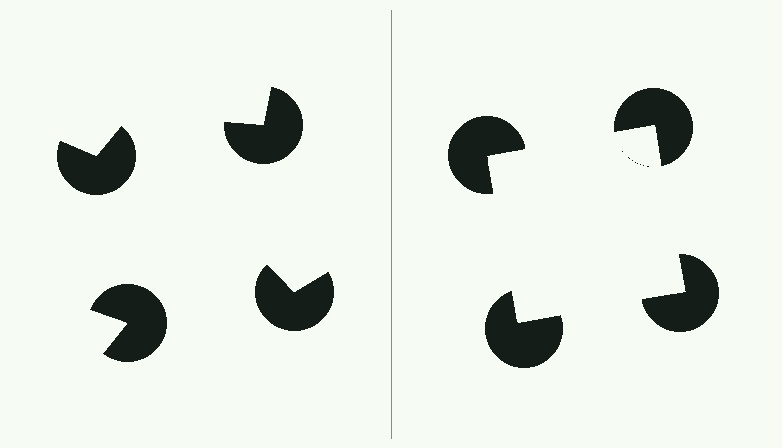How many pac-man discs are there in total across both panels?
8 — 4 on each side.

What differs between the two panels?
The pac-man discs are positioned identically on both sides; only the wedge orientations differ. On the right they align to a square; on the left they are misaligned.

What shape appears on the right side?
An illusory square.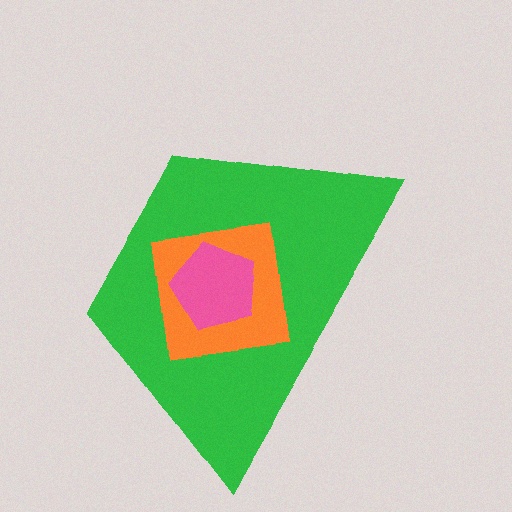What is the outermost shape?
The green trapezoid.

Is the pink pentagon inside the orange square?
Yes.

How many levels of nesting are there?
3.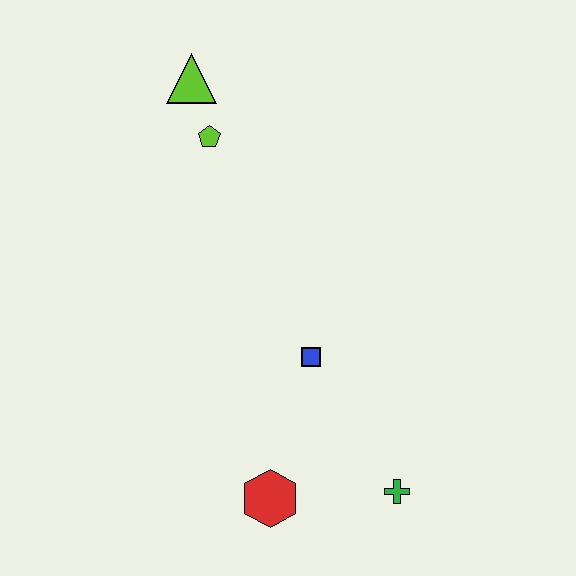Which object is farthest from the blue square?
The lime triangle is farthest from the blue square.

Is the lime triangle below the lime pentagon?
No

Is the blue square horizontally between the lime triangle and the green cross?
Yes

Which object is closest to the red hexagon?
The green cross is closest to the red hexagon.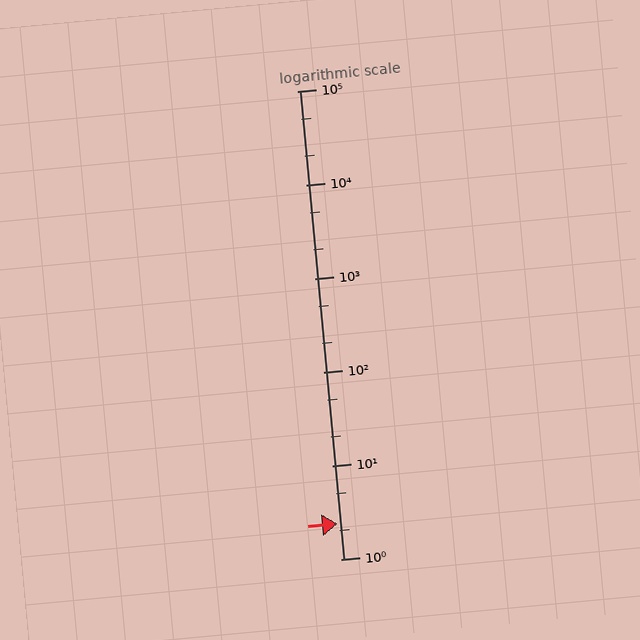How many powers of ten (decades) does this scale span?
The scale spans 5 decades, from 1 to 100000.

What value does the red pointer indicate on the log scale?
The pointer indicates approximately 2.4.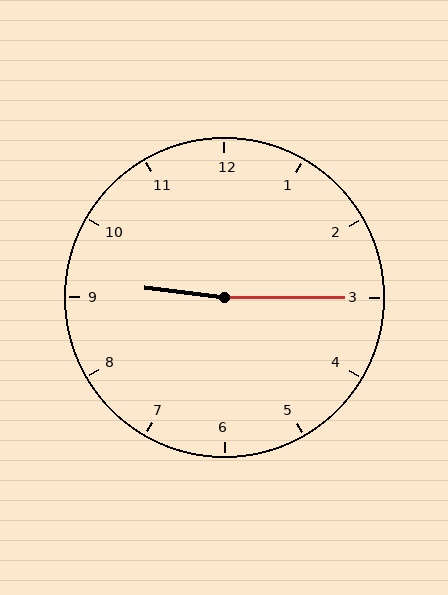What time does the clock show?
9:15.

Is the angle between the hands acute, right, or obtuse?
It is obtuse.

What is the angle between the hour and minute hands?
Approximately 172 degrees.